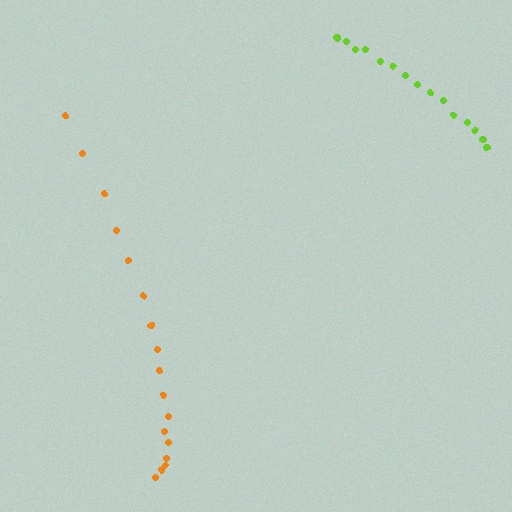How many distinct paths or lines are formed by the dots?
There are 2 distinct paths.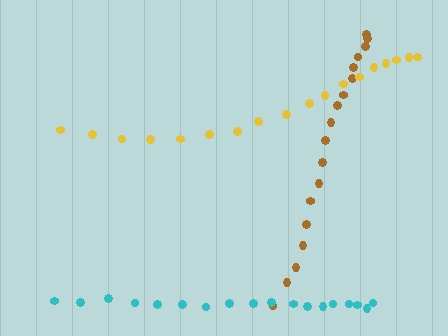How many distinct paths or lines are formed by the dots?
There are 3 distinct paths.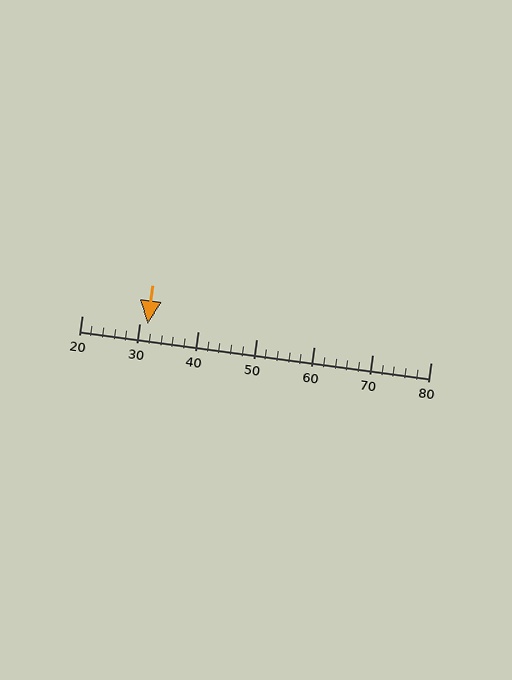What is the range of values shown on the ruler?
The ruler shows values from 20 to 80.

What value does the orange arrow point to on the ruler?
The orange arrow points to approximately 31.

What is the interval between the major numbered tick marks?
The major tick marks are spaced 10 units apart.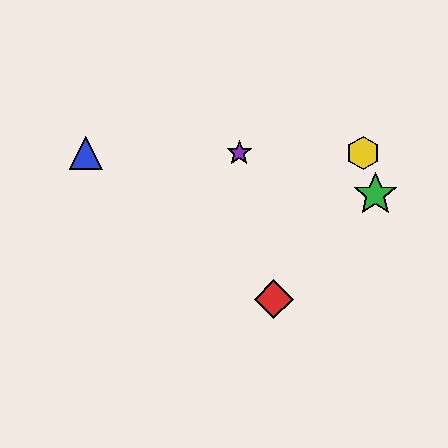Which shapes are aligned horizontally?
The blue triangle, the yellow hexagon, the purple star are aligned horizontally.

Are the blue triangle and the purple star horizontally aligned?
Yes, both are at y≈153.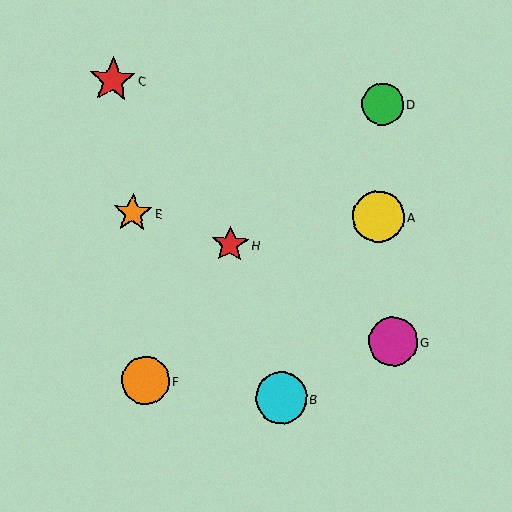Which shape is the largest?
The yellow circle (labeled A) is the largest.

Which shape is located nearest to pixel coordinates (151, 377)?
The orange circle (labeled F) at (145, 381) is nearest to that location.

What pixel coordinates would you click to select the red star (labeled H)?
Click at (230, 245) to select the red star H.